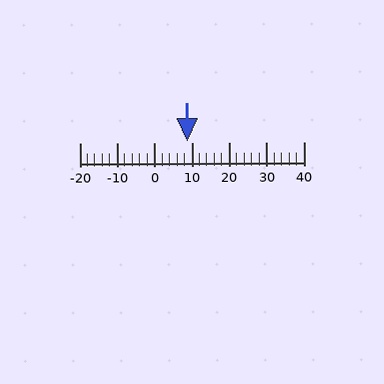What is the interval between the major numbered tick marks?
The major tick marks are spaced 10 units apart.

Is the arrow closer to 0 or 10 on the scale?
The arrow is closer to 10.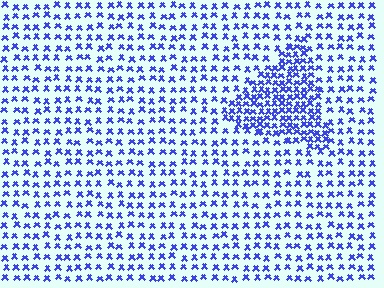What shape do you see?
I see a triangle.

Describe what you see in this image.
The image contains small blue elements arranged at two different densities. A triangle-shaped region is visible where the elements are more densely packed than the surrounding area.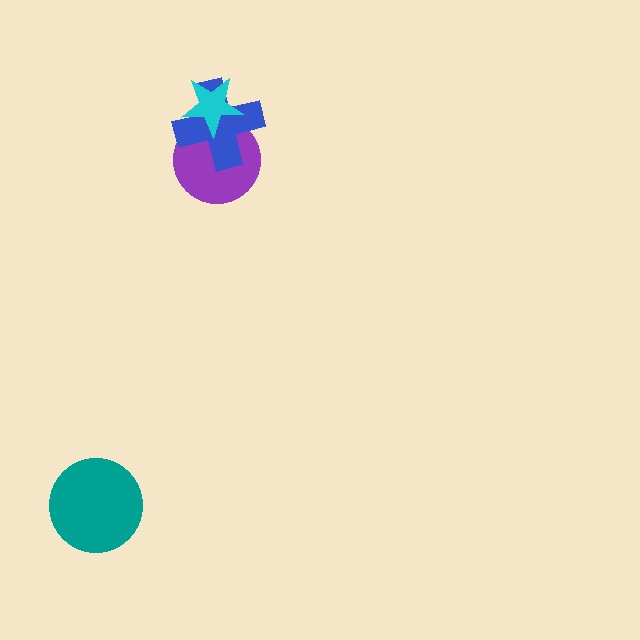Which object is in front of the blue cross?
The cyan star is in front of the blue cross.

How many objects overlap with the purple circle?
2 objects overlap with the purple circle.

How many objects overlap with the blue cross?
2 objects overlap with the blue cross.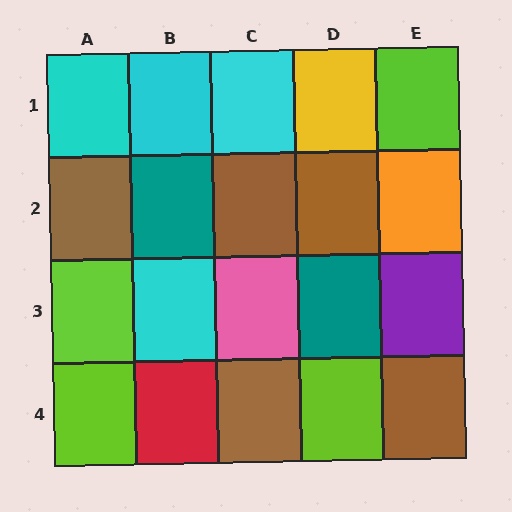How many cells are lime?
4 cells are lime.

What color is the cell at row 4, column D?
Lime.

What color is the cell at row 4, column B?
Red.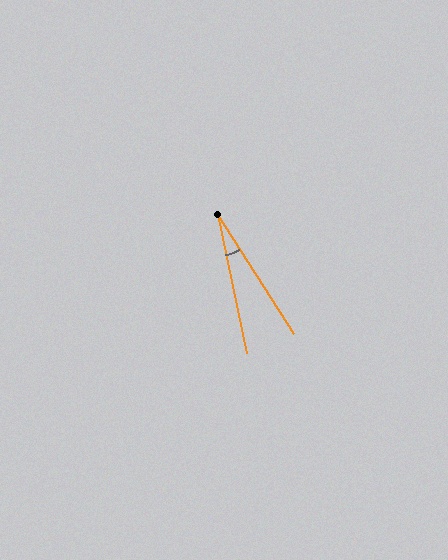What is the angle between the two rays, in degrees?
Approximately 21 degrees.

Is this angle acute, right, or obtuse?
It is acute.